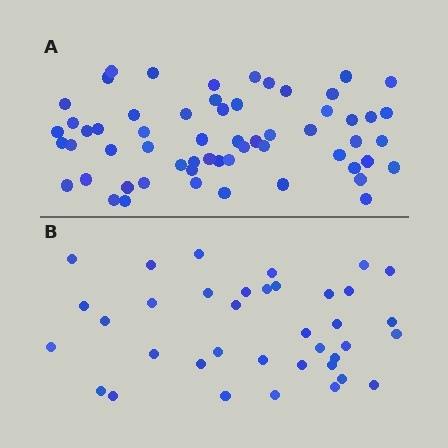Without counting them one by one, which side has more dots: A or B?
Region A (the top region) has more dots.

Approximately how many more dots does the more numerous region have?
Region A has approximately 20 more dots than region B.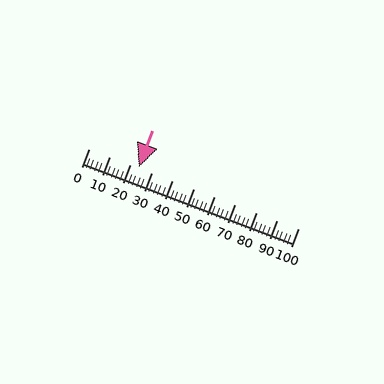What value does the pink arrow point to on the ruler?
The pink arrow points to approximately 24.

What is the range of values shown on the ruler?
The ruler shows values from 0 to 100.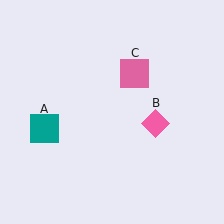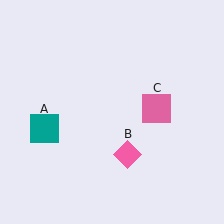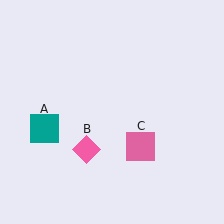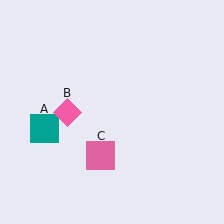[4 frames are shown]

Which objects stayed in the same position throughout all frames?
Teal square (object A) remained stationary.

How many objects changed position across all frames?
2 objects changed position: pink diamond (object B), pink square (object C).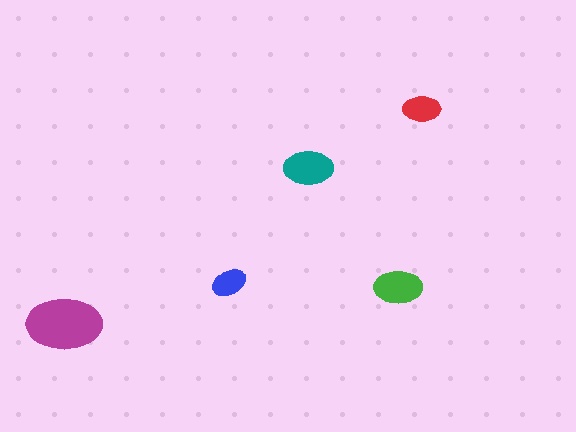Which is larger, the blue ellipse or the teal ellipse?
The teal one.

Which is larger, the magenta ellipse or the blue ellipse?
The magenta one.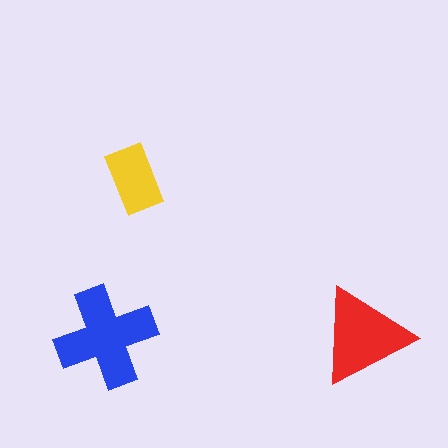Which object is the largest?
The blue cross.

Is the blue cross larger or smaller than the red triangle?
Larger.